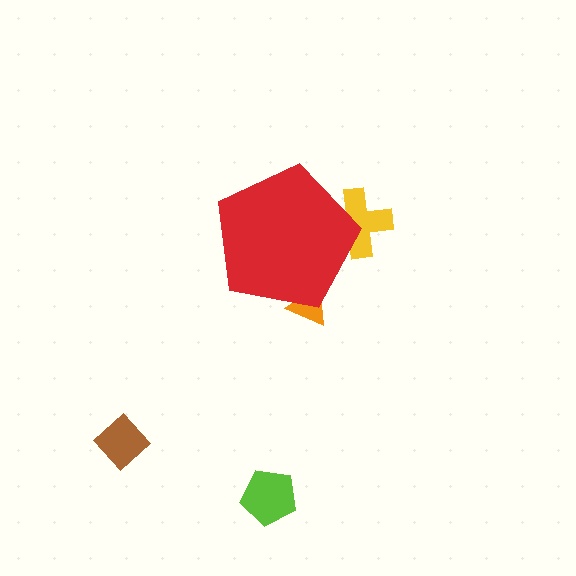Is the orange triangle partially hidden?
Yes, the orange triangle is partially hidden behind the red pentagon.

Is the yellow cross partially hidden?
Yes, the yellow cross is partially hidden behind the red pentagon.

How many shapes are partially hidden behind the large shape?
2 shapes are partially hidden.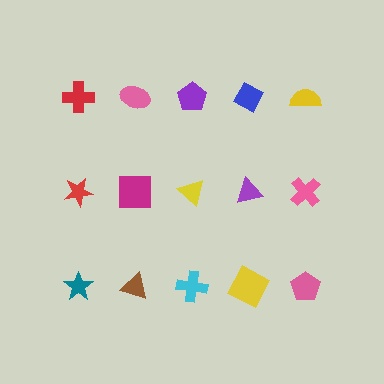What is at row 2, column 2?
A magenta square.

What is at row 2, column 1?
A red star.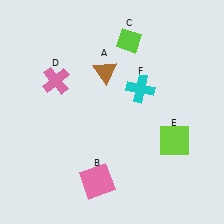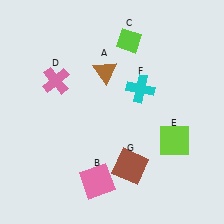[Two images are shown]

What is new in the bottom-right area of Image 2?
A brown square (G) was added in the bottom-right area of Image 2.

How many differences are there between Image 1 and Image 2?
There is 1 difference between the two images.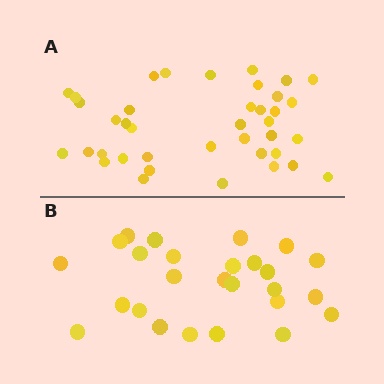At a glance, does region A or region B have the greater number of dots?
Region A (the top region) has more dots.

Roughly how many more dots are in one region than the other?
Region A has approximately 15 more dots than region B.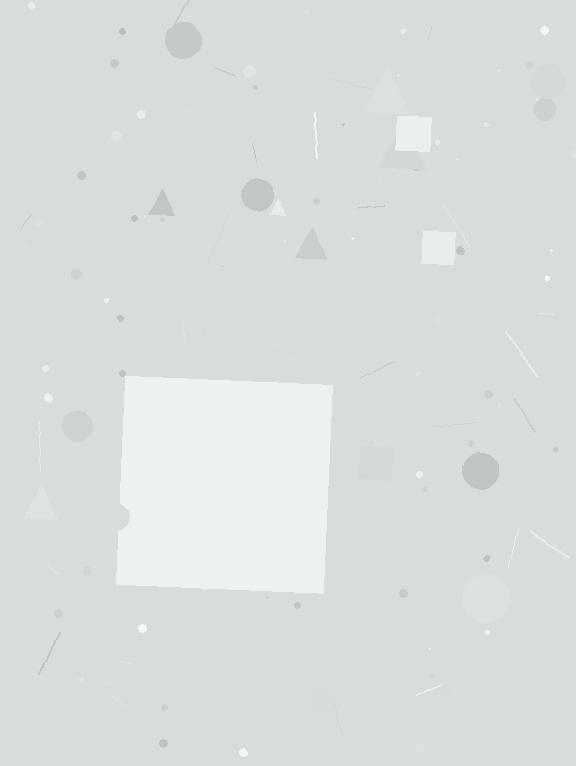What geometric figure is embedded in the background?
A square is embedded in the background.